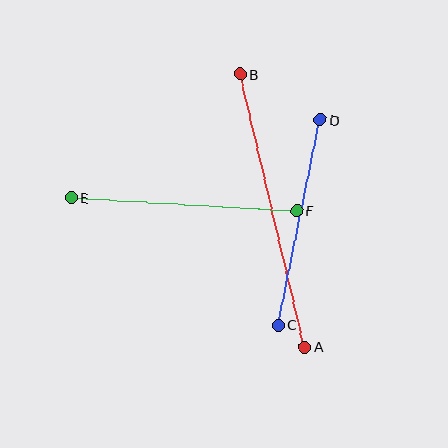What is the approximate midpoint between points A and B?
The midpoint is at approximately (273, 211) pixels.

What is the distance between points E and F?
The distance is approximately 226 pixels.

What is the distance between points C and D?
The distance is approximately 210 pixels.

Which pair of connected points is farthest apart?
Points A and B are farthest apart.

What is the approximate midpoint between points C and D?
The midpoint is at approximately (299, 222) pixels.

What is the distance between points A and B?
The distance is approximately 280 pixels.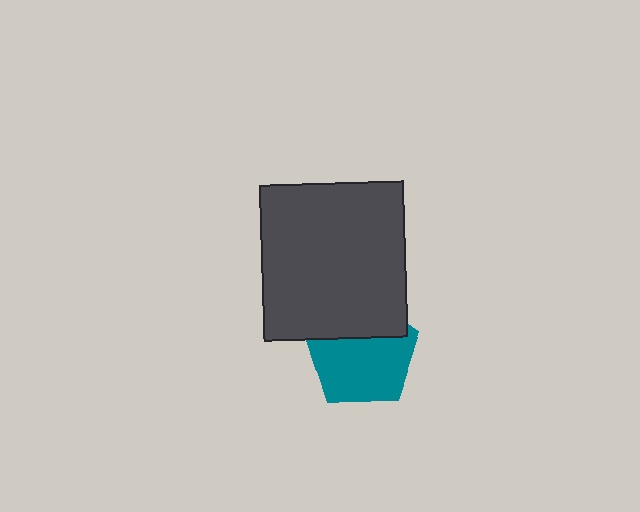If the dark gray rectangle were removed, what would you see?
You would see the complete teal pentagon.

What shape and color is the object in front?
The object in front is a dark gray rectangle.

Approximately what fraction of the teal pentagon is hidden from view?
Roughly 32% of the teal pentagon is hidden behind the dark gray rectangle.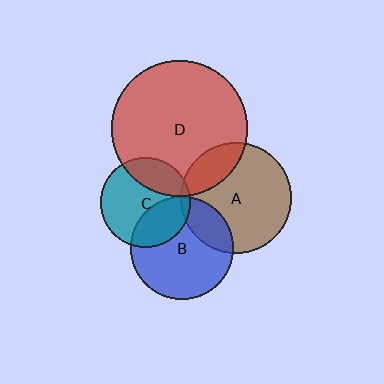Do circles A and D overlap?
Yes.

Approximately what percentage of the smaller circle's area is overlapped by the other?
Approximately 20%.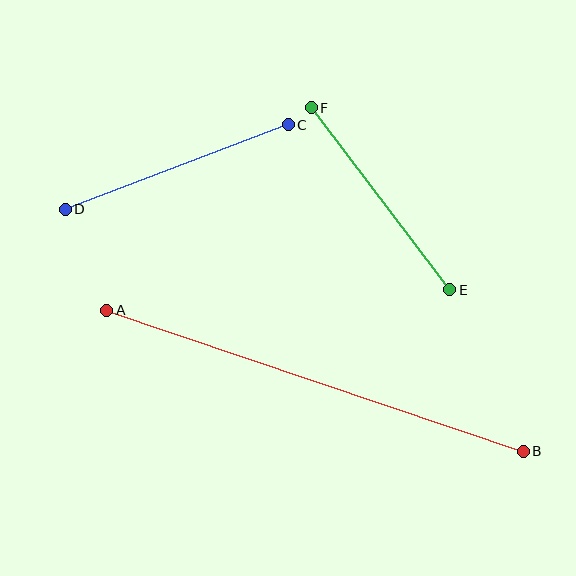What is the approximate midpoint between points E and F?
The midpoint is at approximately (381, 199) pixels.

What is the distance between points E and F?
The distance is approximately 229 pixels.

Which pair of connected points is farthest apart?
Points A and B are farthest apart.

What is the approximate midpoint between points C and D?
The midpoint is at approximately (177, 167) pixels.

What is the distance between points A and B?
The distance is approximately 440 pixels.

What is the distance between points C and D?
The distance is approximately 238 pixels.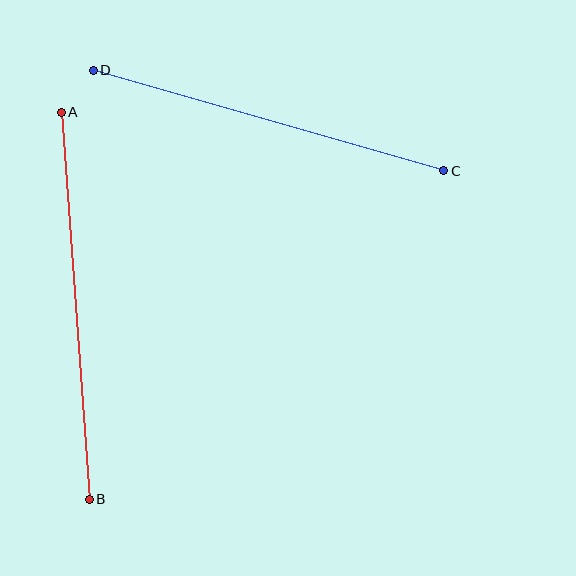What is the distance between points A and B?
The distance is approximately 388 pixels.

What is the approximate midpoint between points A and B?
The midpoint is at approximately (75, 306) pixels.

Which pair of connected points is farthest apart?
Points A and B are farthest apart.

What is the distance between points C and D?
The distance is approximately 364 pixels.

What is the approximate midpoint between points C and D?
The midpoint is at approximately (268, 121) pixels.